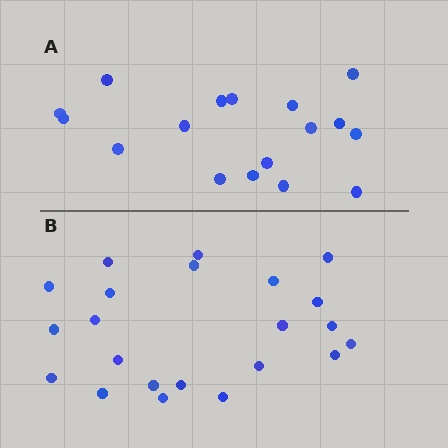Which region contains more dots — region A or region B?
Region B (the bottom region) has more dots.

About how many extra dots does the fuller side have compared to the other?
Region B has about 5 more dots than region A.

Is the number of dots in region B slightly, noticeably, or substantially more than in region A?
Region B has noticeably more, but not dramatically so. The ratio is roughly 1.3 to 1.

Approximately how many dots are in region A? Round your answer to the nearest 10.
About 20 dots. (The exact count is 17, which rounds to 20.)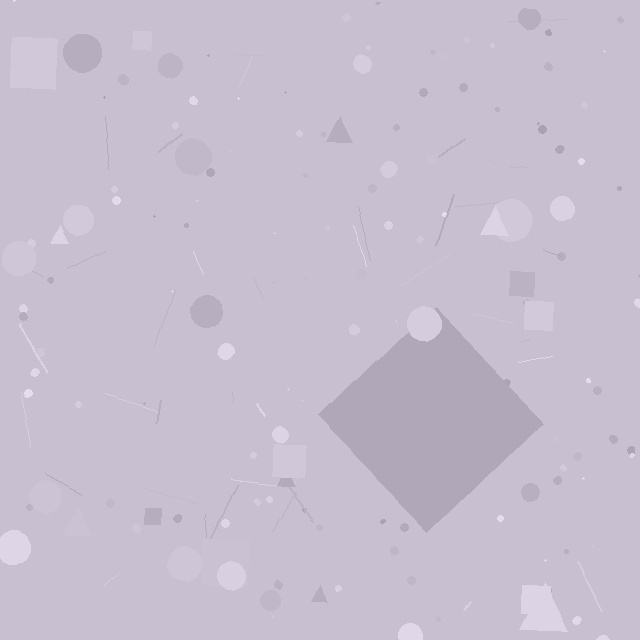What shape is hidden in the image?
A diamond is hidden in the image.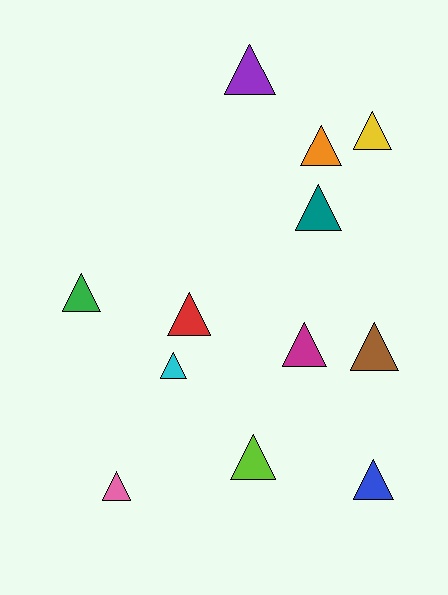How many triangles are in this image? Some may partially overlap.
There are 12 triangles.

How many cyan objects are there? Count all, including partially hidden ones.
There is 1 cyan object.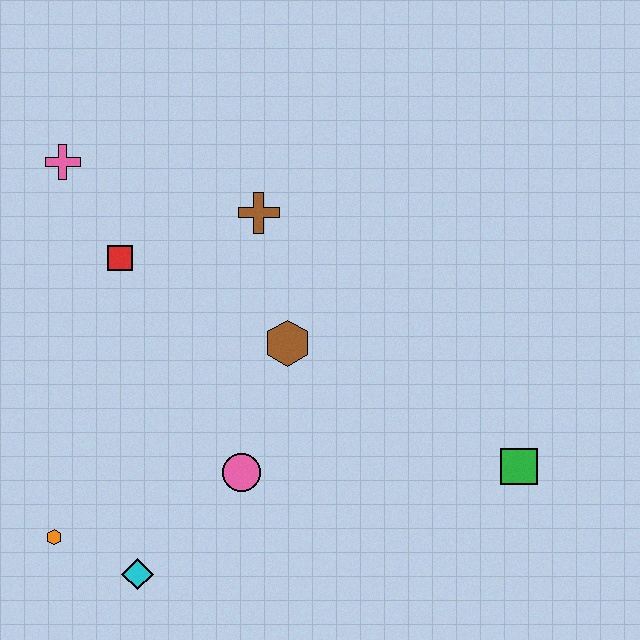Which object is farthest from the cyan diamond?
The pink cross is farthest from the cyan diamond.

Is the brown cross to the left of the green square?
Yes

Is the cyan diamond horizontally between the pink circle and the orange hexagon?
Yes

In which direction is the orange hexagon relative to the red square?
The orange hexagon is below the red square.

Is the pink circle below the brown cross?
Yes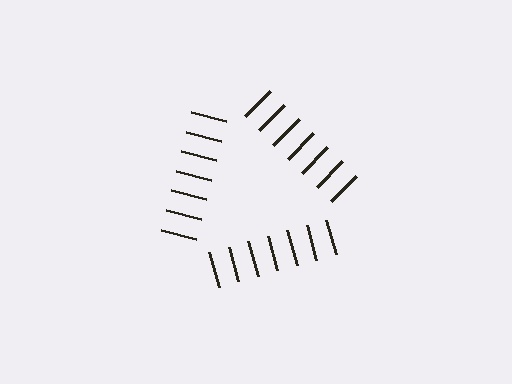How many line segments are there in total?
21 — 7 along each of the 3 edges.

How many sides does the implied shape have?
3 sides — the line-ends trace a triangle.